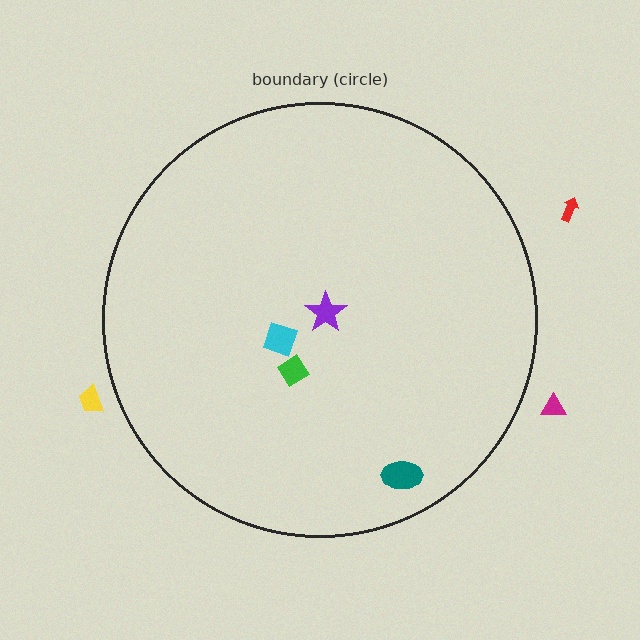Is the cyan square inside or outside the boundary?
Inside.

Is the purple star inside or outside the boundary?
Inside.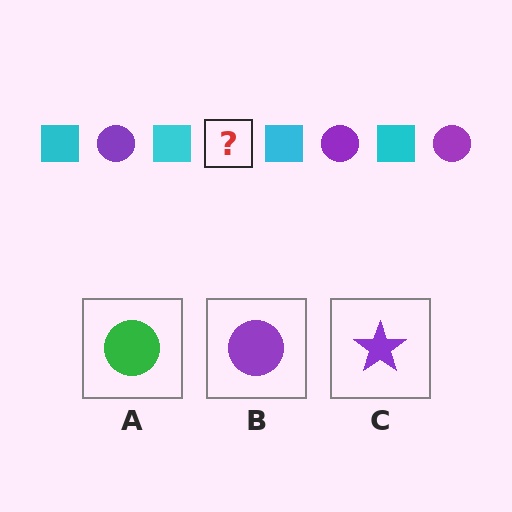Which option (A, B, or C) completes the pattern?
B.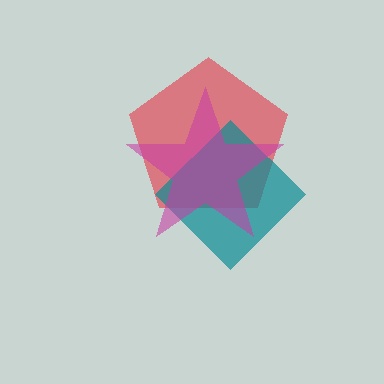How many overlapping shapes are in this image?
There are 3 overlapping shapes in the image.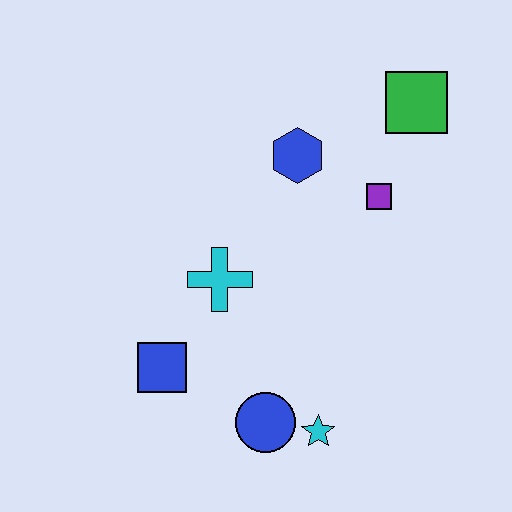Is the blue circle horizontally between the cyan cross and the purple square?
Yes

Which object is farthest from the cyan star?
The green square is farthest from the cyan star.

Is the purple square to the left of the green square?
Yes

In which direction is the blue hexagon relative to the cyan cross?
The blue hexagon is above the cyan cross.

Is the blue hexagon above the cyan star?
Yes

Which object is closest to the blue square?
The cyan cross is closest to the blue square.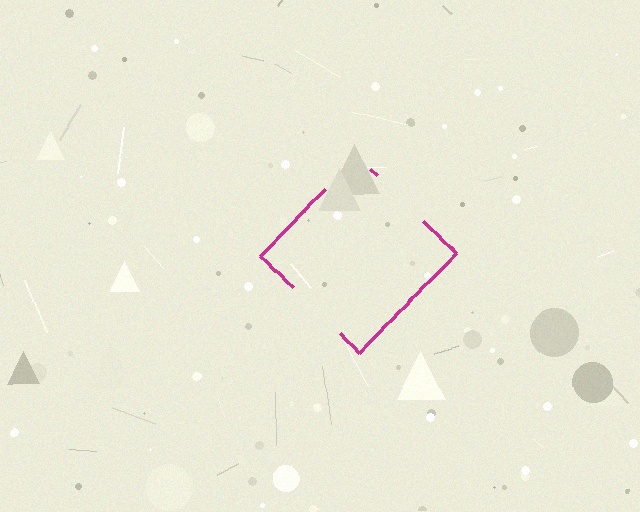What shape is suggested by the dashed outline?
The dashed outline suggests a diamond.